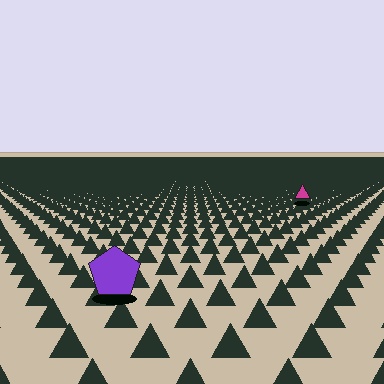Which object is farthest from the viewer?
The magenta triangle is farthest from the viewer. It appears smaller and the ground texture around it is denser.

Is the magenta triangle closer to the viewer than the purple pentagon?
No. The purple pentagon is closer — you can tell from the texture gradient: the ground texture is coarser near it.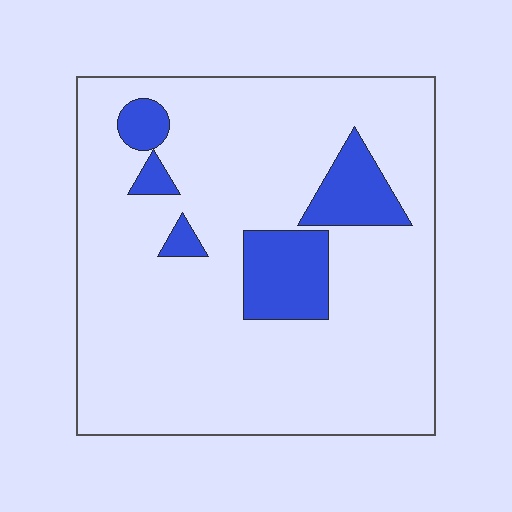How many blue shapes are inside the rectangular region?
5.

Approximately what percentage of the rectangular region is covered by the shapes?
Approximately 15%.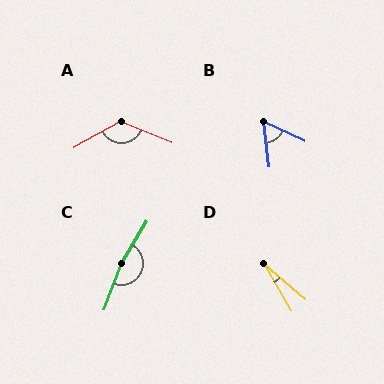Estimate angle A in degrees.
Approximately 128 degrees.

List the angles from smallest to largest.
D (19°), B (57°), A (128°), C (170°).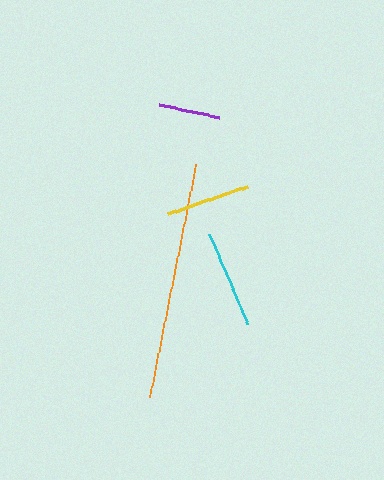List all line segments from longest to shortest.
From longest to shortest: orange, cyan, yellow, purple.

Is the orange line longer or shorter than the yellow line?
The orange line is longer than the yellow line.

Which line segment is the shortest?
The purple line is the shortest at approximately 62 pixels.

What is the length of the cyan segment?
The cyan segment is approximately 98 pixels long.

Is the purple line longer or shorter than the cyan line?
The cyan line is longer than the purple line.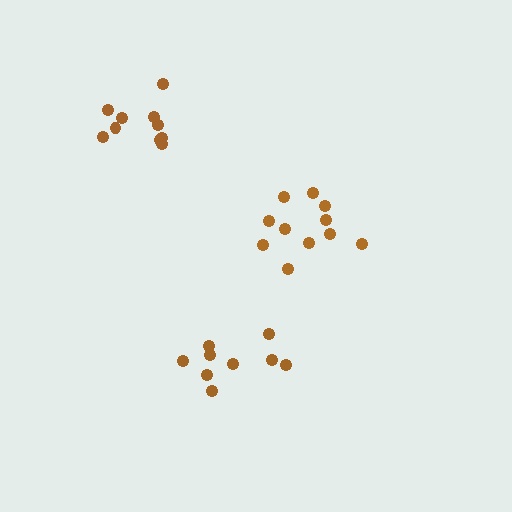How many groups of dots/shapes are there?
There are 3 groups.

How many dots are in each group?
Group 1: 9 dots, Group 2: 11 dots, Group 3: 10 dots (30 total).